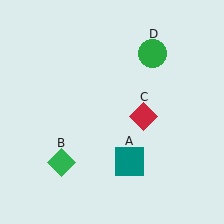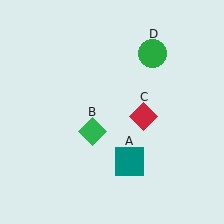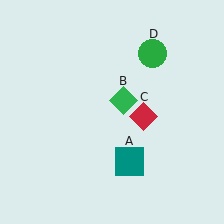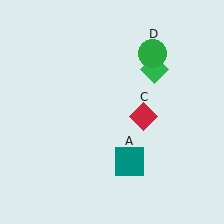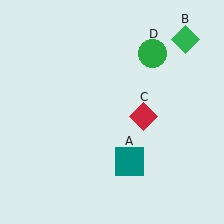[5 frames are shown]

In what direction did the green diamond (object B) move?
The green diamond (object B) moved up and to the right.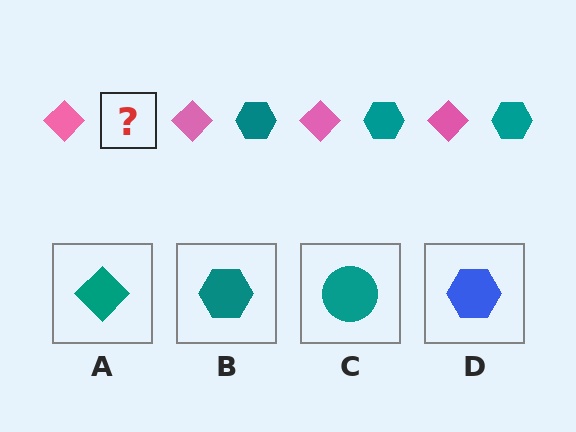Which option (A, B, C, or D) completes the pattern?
B.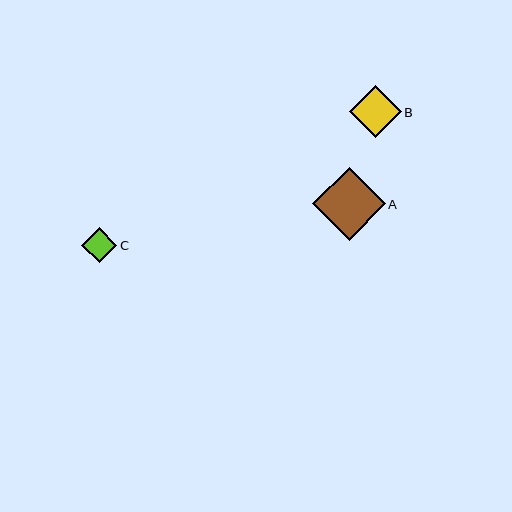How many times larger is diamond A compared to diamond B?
Diamond A is approximately 1.4 times the size of diamond B.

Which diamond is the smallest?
Diamond C is the smallest with a size of approximately 35 pixels.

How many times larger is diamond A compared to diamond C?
Diamond A is approximately 2.0 times the size of diamond C.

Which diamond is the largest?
Diamond A is the largest with a size of approximately 72 pixels.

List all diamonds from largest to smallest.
From largest to smallest: A, B, C.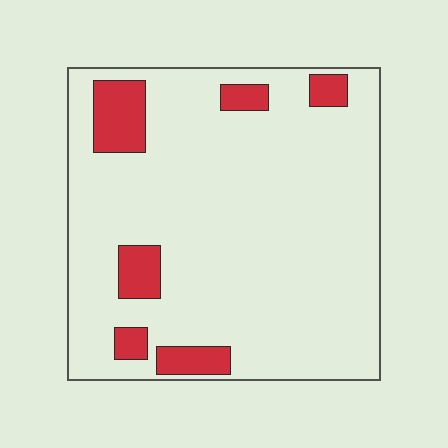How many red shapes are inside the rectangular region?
6.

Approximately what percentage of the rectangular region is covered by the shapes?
Approximately 10%.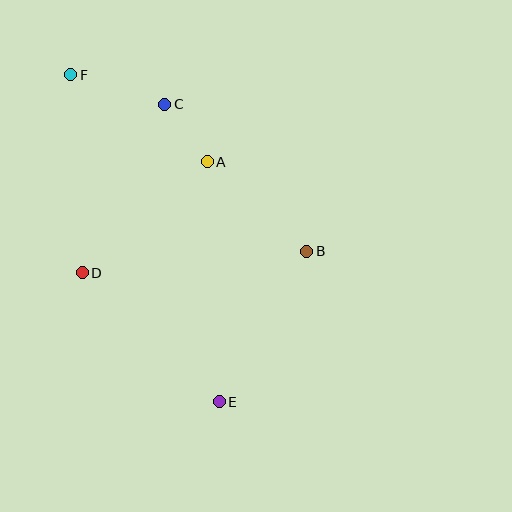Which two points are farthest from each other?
Points E and F are farthest from each other.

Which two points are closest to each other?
Points A and C are closest to each other.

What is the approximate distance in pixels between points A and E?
The distance between A and E is approximately 240 pixels.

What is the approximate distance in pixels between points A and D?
The distance between A and D is approximately 167 pixels.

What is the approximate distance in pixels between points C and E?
The distance between C and E is approximately 302 pixels.